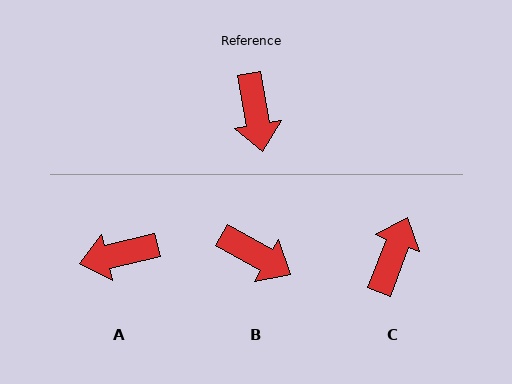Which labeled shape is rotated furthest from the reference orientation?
C, about 149 degrees away.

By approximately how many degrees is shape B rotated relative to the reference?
Approximately 50 degrees counter-clockwise.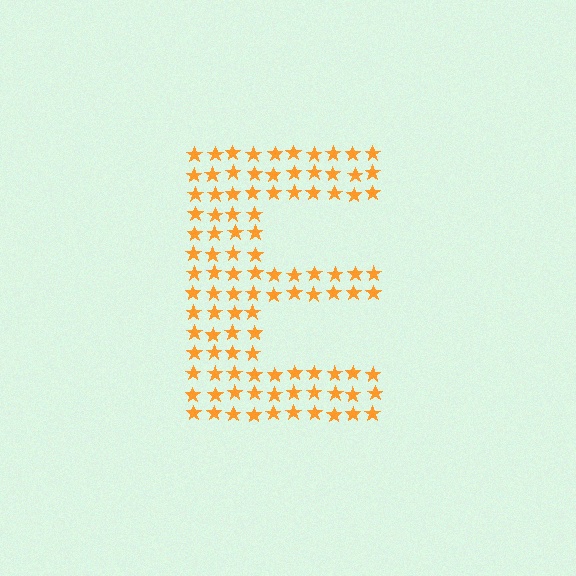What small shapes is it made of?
It is made of small stars.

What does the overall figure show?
The overall figure shows the letter E.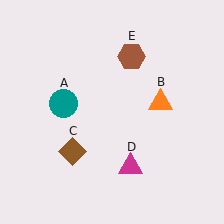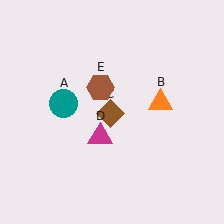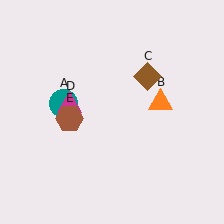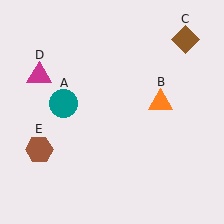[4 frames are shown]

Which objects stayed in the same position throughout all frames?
Teal circle (object A) and orange triangle (object B) remained stationary.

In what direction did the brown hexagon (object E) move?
The brown hexagon (object E) moved down and to the left.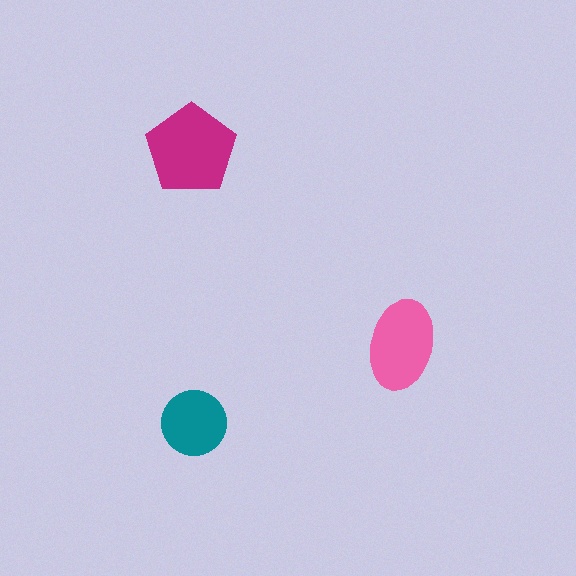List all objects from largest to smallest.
The magenta pentagon, the pink ellipse, the teal circle.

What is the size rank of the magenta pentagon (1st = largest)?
1st.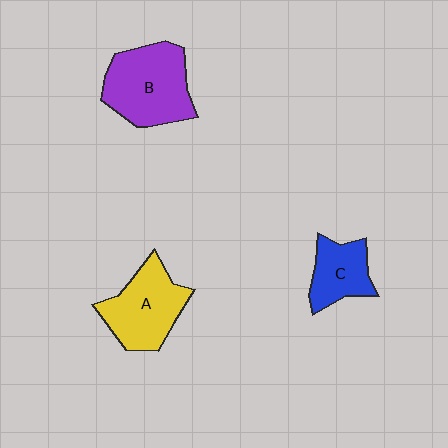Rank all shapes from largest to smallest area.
From largest to smallest: B (purple), A (yellow), C (blue).